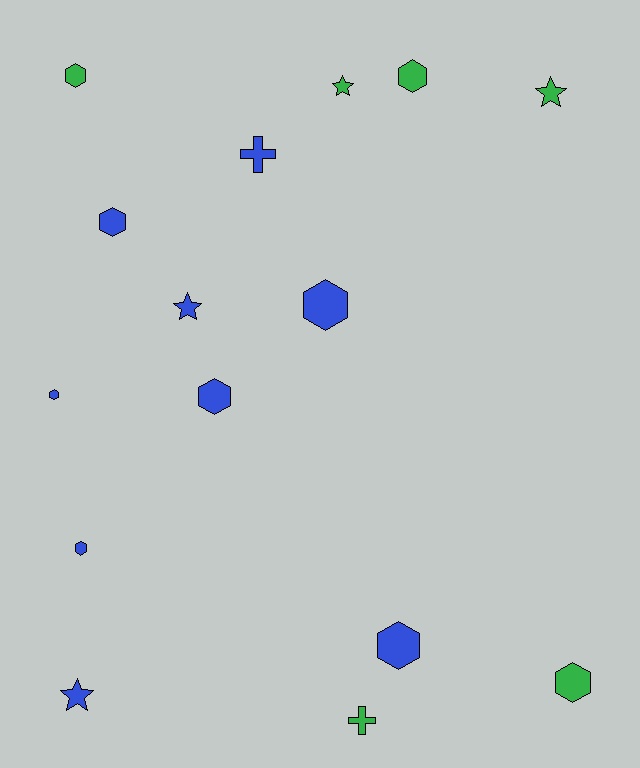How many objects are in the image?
There are 15 objects.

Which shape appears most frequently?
Hexagon, with 9 objects.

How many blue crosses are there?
There is 1 blue cross.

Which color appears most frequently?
Blue, with 9 objects.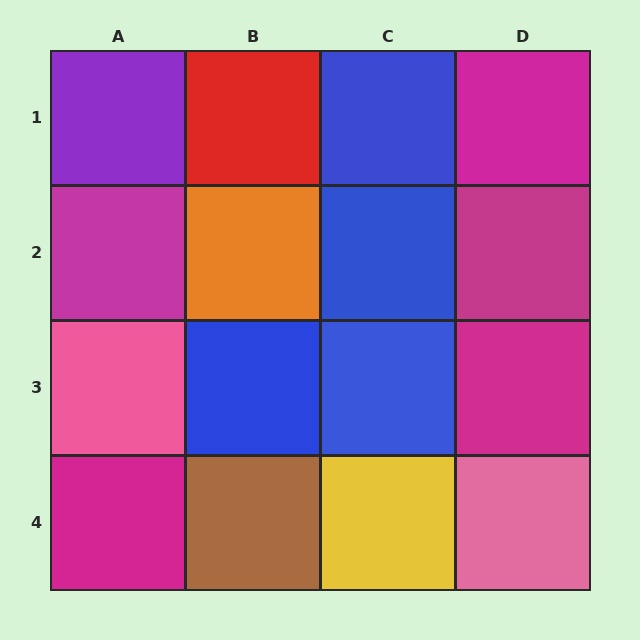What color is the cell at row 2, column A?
Magenta.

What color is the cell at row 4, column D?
Pink.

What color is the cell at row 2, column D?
Magenta.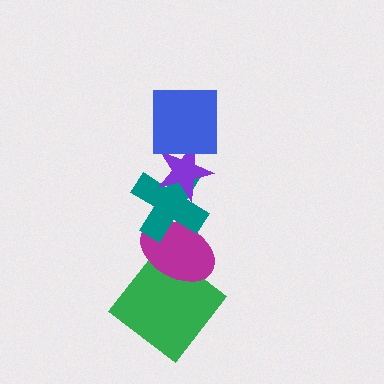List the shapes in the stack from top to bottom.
From top to bottom: the blue square, the purple star, the teal cross, the magenta ellipse, the green diamond.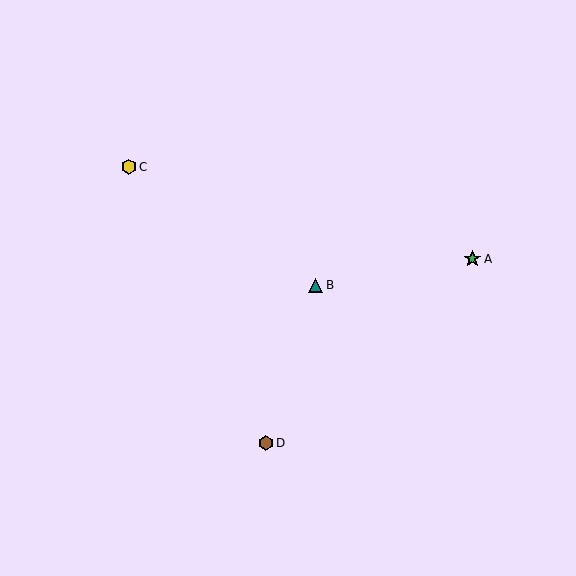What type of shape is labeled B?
Shape B is a teal triangle.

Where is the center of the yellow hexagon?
The center of the yellow hexagon is at (129, 167).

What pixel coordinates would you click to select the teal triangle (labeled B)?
Click at (316, 285) to select the teal triangle B.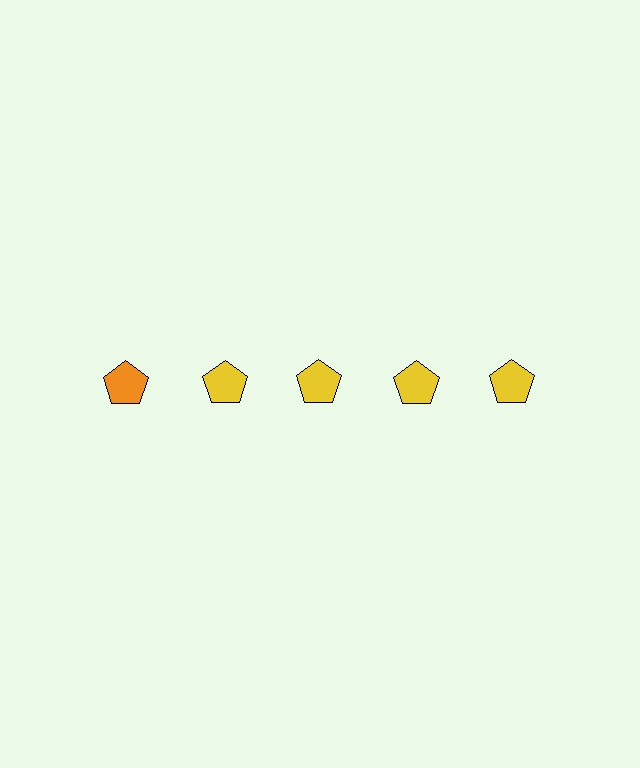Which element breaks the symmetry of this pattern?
The orange pentagon in the top row, leftmost column breaks the symmetry. All other shapes are yellow pentagons.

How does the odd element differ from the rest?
It has a different color: orange instead of yellow.